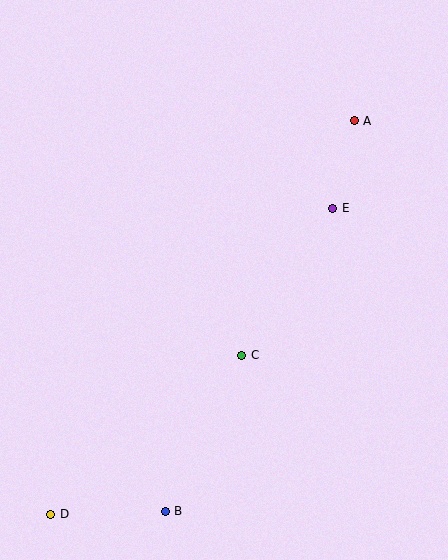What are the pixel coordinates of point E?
Point E is at (333, 208).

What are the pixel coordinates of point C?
Point C is at (242, 355).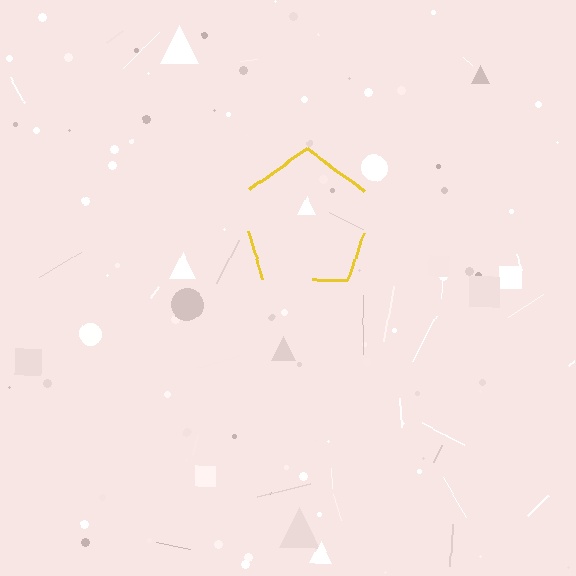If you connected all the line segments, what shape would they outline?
They would outline a pentagon.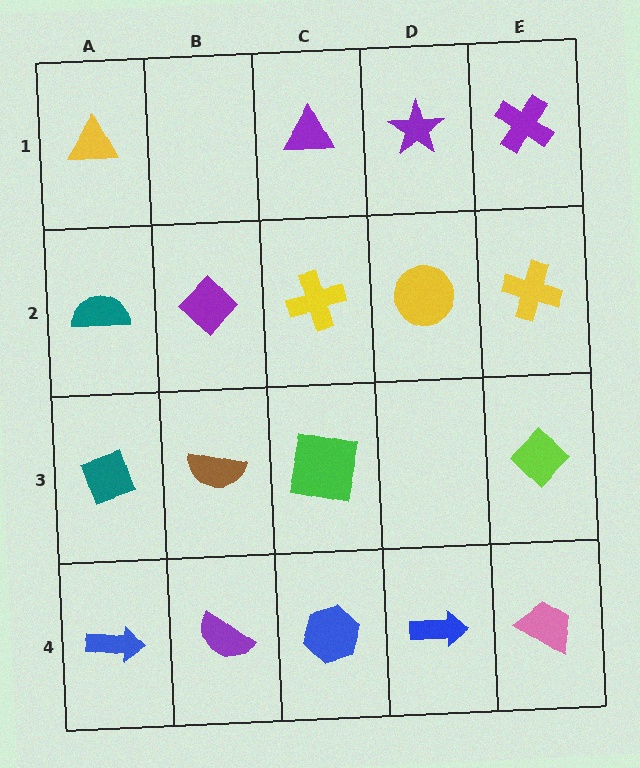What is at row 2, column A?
A teal semicircle.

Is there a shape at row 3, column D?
No, that cell is empty.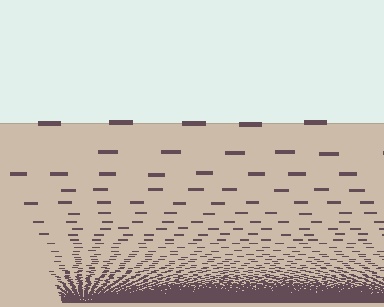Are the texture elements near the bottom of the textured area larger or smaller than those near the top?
Smaller. The gradient is inverted — elements near the bottom are smaller and denser.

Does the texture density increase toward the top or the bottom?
Density increases toward the bottom.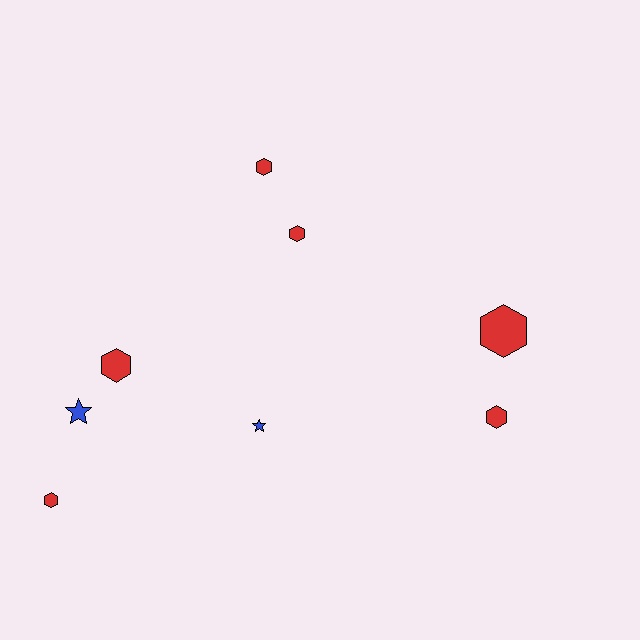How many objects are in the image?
There are 8 objects.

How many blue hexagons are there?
There are no blue hexagons.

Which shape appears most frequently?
Hexagon, with 6 objects.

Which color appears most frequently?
Red, with 6 objects.